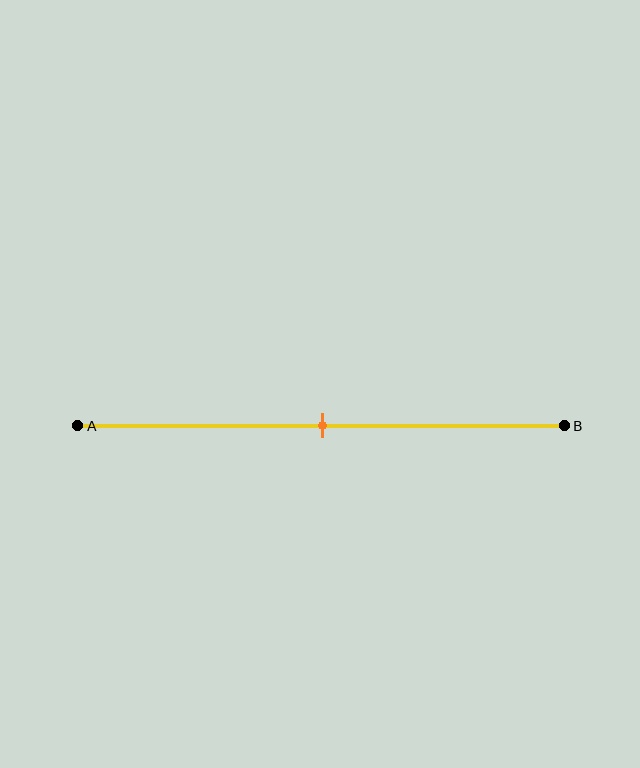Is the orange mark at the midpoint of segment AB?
Yes, the mark is approximately at the midpoint.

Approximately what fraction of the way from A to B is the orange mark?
The orange mark is approximately 50% of the way from A to B.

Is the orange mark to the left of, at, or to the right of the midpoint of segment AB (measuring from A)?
The orange mark is approximately at the midpoint of segment AB.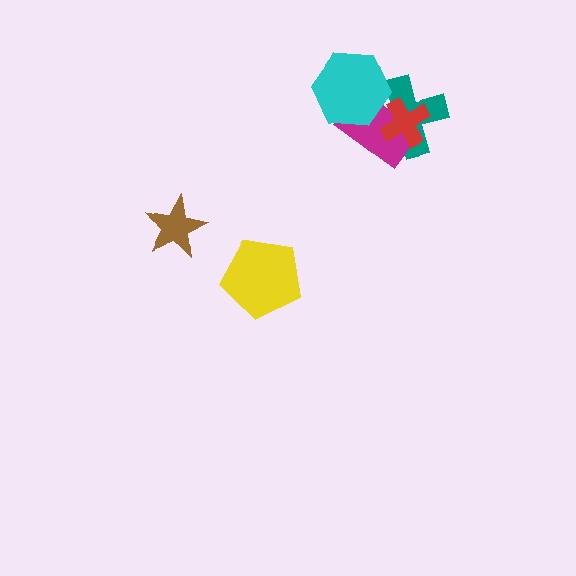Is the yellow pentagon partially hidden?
No, no other shape covers it.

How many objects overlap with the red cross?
2 objects overlap with the red cross.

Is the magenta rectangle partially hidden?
Yes, it is partially covered by another shape.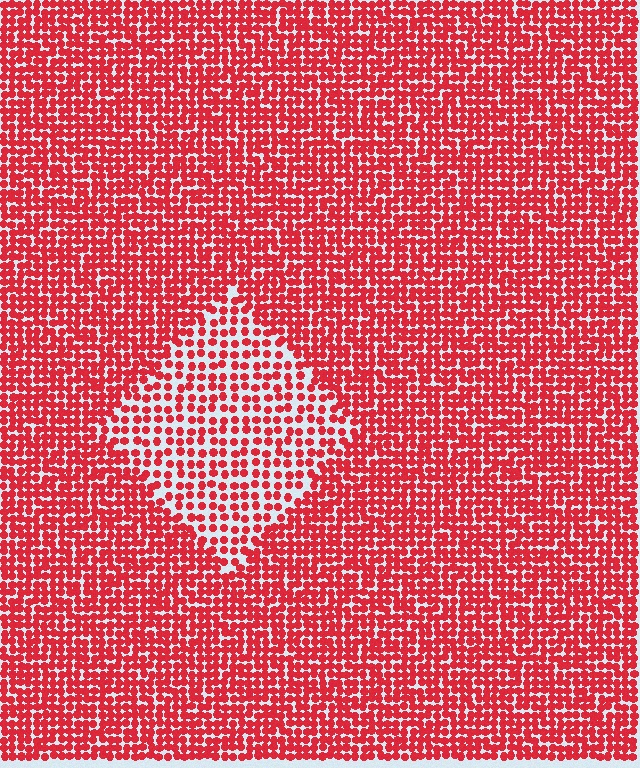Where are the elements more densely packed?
The elements are more densely packed outside the diamond boundary.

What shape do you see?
I see a diamond.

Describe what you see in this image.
The image contains small red elements arranged at two different densities. A diamond-shaped region is visible where the elements are less densely packed than the surrounding area.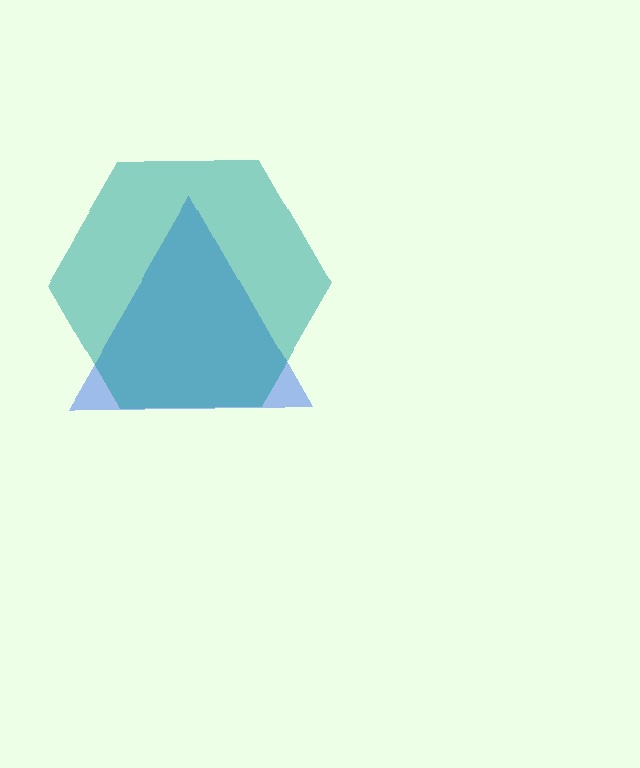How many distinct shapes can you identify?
There are 2 distinct shapes: a blue triangle, a teal hexagon.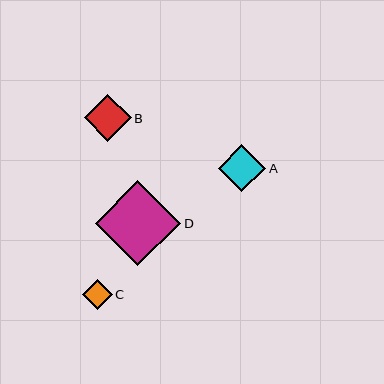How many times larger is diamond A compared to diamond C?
Diamond A is approximately 1.6 times the size of diamond C.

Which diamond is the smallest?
Diamond C is the smallest with a size of approximately 30 pixels.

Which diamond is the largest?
Diamond D is the largest with a size of approximately 85 pixels.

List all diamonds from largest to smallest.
From largest to smallest: D, A, B, C.